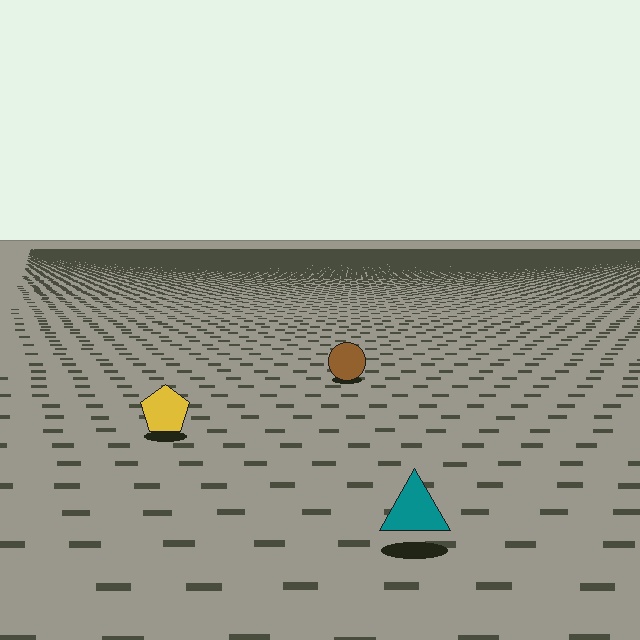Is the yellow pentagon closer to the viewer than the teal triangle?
No. The teal triangle is closer — you can tell from the texture gradient: the ground texture is coarser near it.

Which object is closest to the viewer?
The teal triangle is closest. The texture marks near it are larger and more spread out.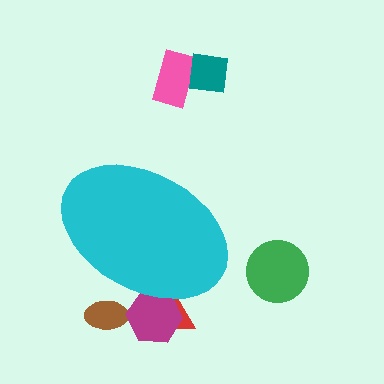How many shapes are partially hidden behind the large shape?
3 shapes are partially hidden.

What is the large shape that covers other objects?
A cyan ellipse.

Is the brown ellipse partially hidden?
Yes, the brown ellipse is partially hidden behind the cyan ellipse.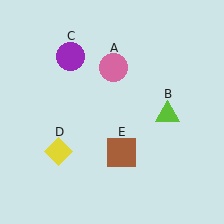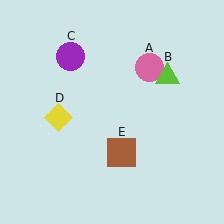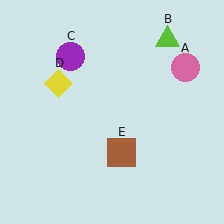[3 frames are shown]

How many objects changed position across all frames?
3 objects changed position: pink circle (object A), lime triangle (object B), yellow diamond (object D).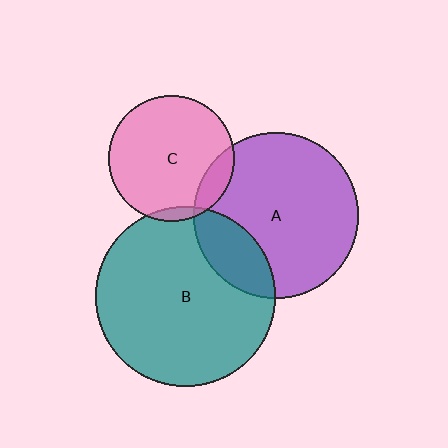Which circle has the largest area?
Circle B (teal).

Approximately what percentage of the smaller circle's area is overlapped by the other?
Approximately 10%.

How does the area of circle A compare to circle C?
Approximately 1.7 times.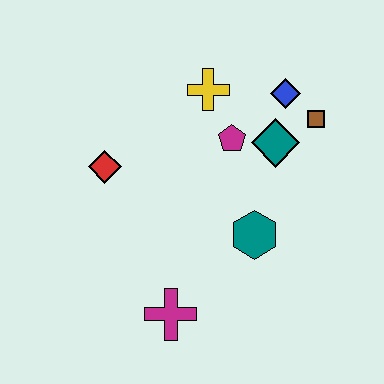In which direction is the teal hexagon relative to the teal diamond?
The teal hexagon is below the teal diamond.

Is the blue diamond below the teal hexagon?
No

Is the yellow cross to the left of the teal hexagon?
Yes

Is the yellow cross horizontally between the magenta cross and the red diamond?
No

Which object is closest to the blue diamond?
The brown square is closest to the blue diamond.